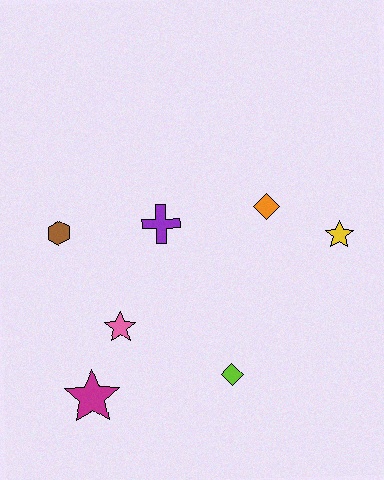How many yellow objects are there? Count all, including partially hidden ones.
There is 1 yellow object.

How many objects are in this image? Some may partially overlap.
There are 7 objects.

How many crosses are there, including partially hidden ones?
There is 1 cross.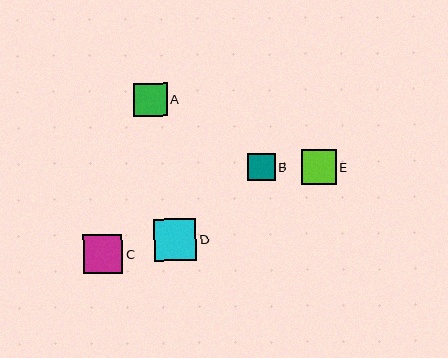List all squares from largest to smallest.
From largest to smallest: D, C, E, A, B.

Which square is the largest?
Square D is the largest with a size of approximately 42 pixels.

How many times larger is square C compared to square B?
Square C is approximately 1.4 times the size of square B.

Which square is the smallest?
Square B is the smallest with a size of approximately 27 pixels.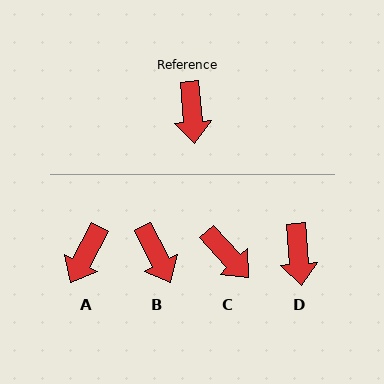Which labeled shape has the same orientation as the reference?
D.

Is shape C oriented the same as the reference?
No, it is off by about 38 degrees.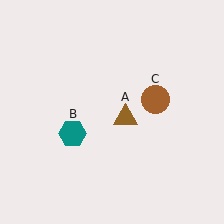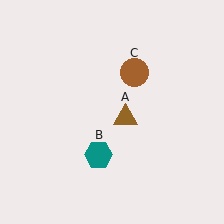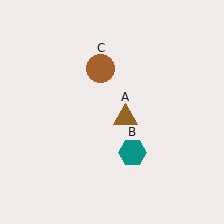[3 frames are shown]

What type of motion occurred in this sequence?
The teal hexagon (object B), brown circle (object C) rotated counterclockwise around the center of the scene.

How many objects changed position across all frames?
2 objects changed position: teal hexagon (object B), brown circle (object C).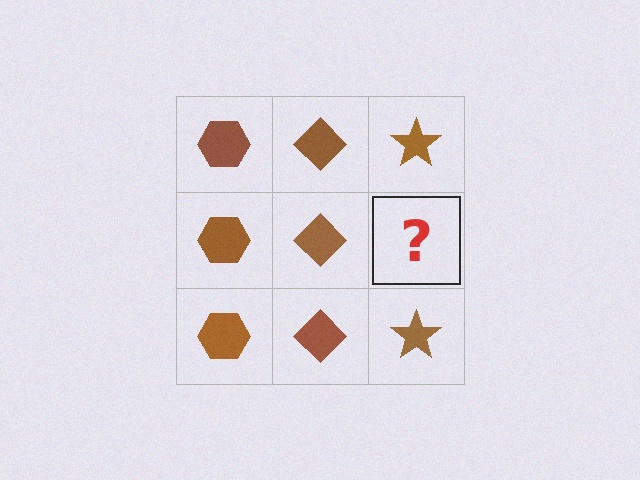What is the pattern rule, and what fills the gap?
The rule is that each column has a consistent shape. The gap should be filled with a brown star.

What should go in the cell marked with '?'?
The missing cell should contain a brown star.